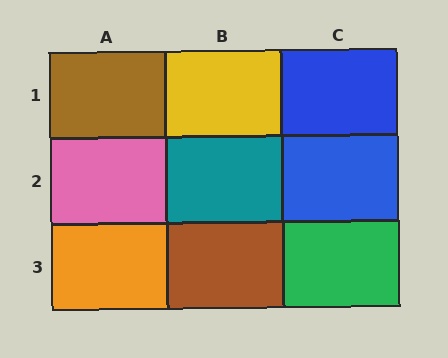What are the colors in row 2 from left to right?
Pink, teal, blue.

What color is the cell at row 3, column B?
Brown.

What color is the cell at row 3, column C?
Green.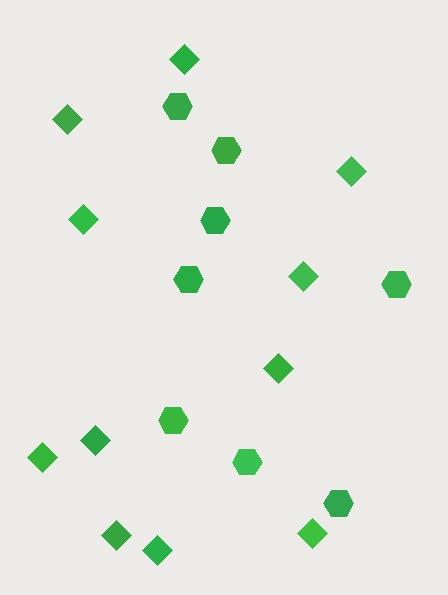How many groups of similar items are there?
There are 2 groups: one group of hexagons (8) and one group of diamonds (11).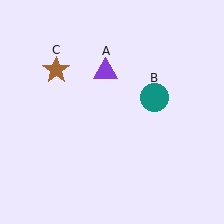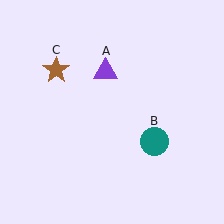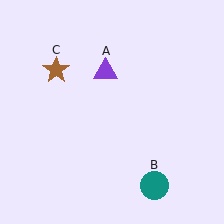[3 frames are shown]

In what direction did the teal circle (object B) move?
The teal circle (object B) moved down.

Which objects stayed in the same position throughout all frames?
Purple triangle (object A) and brown star (object C) remained stationary.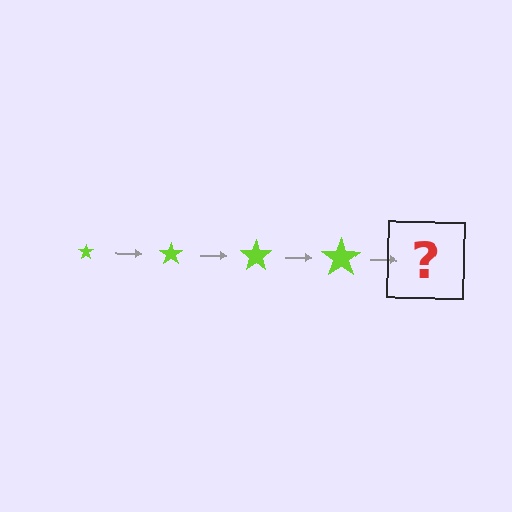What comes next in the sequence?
The next element should be a lime star, larger than the previous one.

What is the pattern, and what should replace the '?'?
The pattern is that the star gets progressively larger each step. The '?' should be a lime star, larger than the previous one.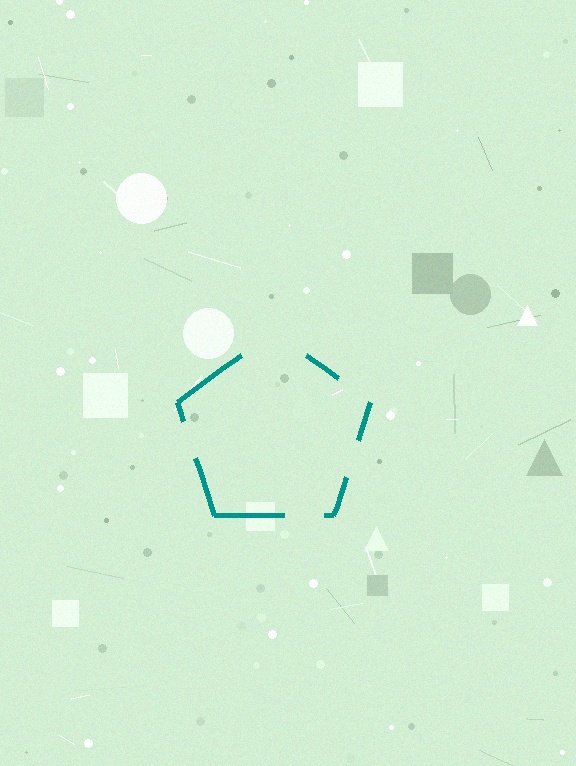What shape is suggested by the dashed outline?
The dashed outline suggests a pentagon.